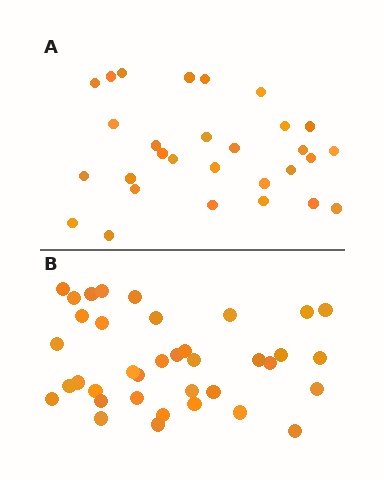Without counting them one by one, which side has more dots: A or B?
Region B (the bottom region) has more dots.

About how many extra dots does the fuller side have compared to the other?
Region B has roughly 8 or so more dots than region A.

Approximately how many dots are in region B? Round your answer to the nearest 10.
About 40 dots. (The exact count is 37, which rounds to 40.)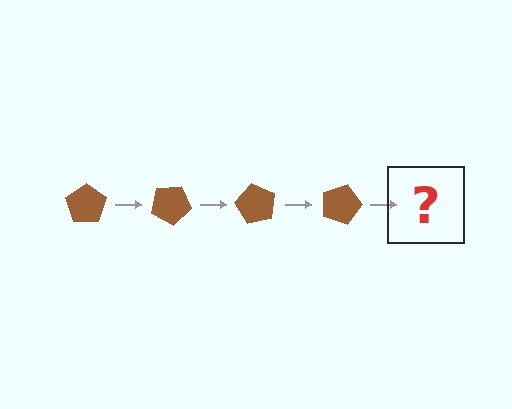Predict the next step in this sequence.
The next step is a brown pentagon rotated 120 degrees.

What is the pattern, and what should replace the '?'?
The pattern is that the pentagon rotates 30 degrees each step. The '?' should be a brown pentagon rotated 120 degrees.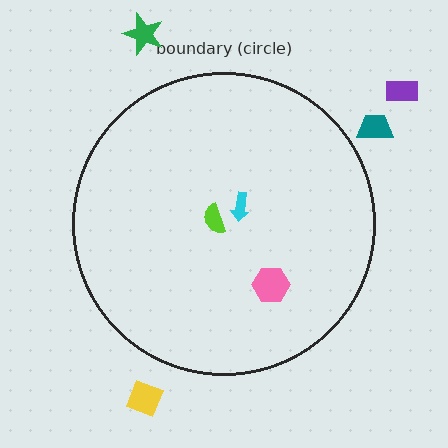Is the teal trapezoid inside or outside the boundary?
Outside.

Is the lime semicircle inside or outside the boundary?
Inside.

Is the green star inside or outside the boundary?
Outside.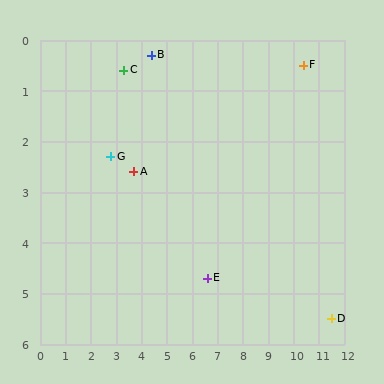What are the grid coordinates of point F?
Point F is at approximately (10.4, 0.5).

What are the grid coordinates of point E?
Point E is at approximately (6.6, 4.7).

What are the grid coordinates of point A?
Point A is at approximately (3.7, 2.6).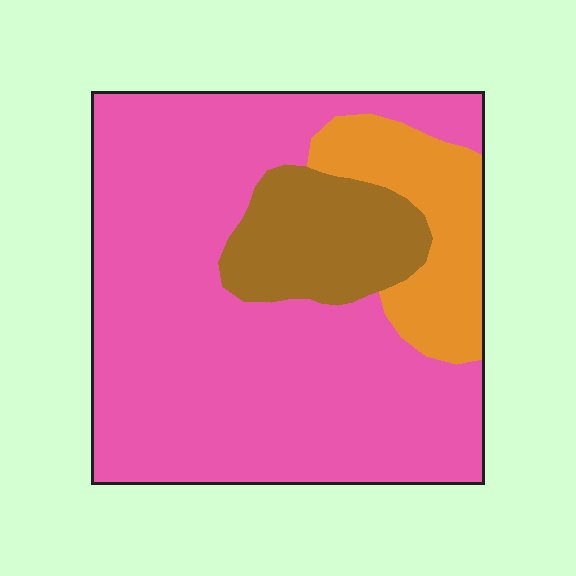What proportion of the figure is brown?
Brown takes up about one eighth (1/8) of the figure.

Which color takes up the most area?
Pink, at roughly 70%.